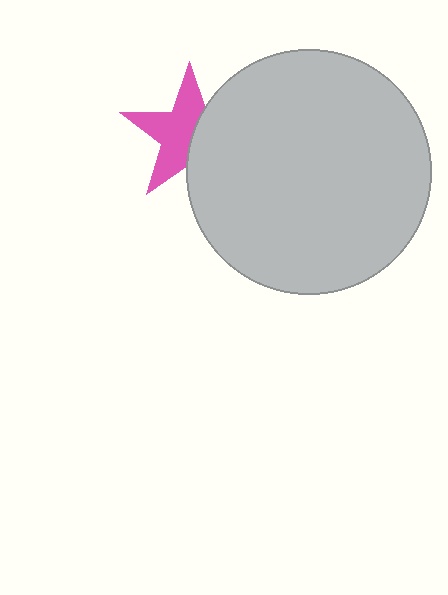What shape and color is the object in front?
The object in front is a light gray circle.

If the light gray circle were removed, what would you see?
You would see the complete pink star.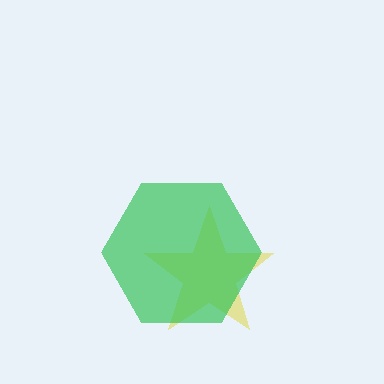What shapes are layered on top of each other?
The layered shapes are: a yellow star, a green hexagon.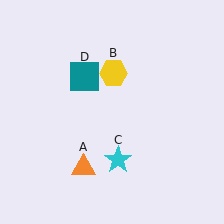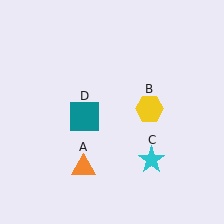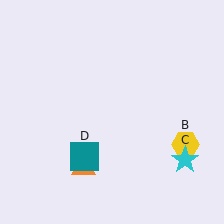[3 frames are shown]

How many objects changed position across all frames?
3 objects changed position: yellow hexagon (object B), cyan star (object C), teal square (object D).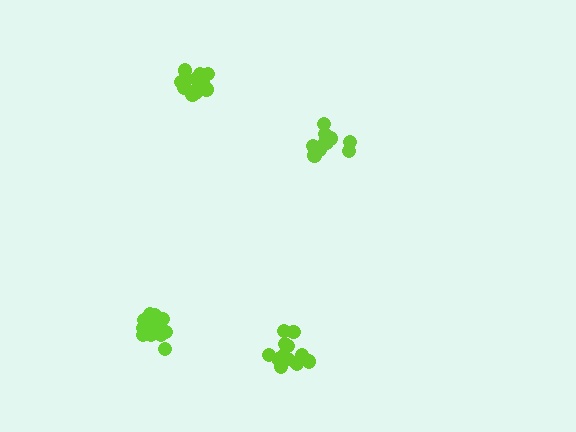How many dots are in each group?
Group 1: 11 dots, Group 2: 16 dots, Group 3: 15 dots, Group 4: 13 dots (55 total).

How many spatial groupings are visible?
There are 4 spatial groupings.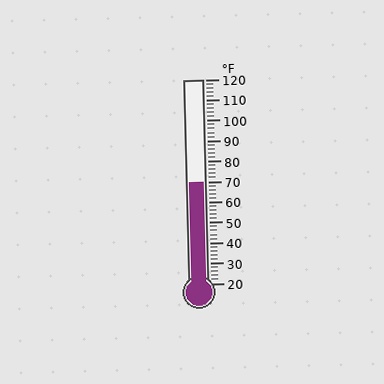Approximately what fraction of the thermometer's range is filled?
The thermometer is filled to approximately 50% of its range.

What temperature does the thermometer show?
The thermometer shows approximately 70°F.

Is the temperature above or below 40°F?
The temperature is above 40°F.